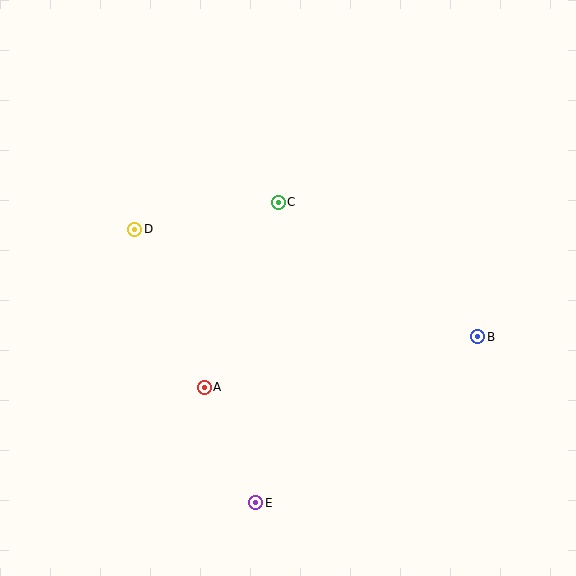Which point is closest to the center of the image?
Point C at (278, 202) is closest to the center.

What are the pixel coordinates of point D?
Point D is at (135, 229).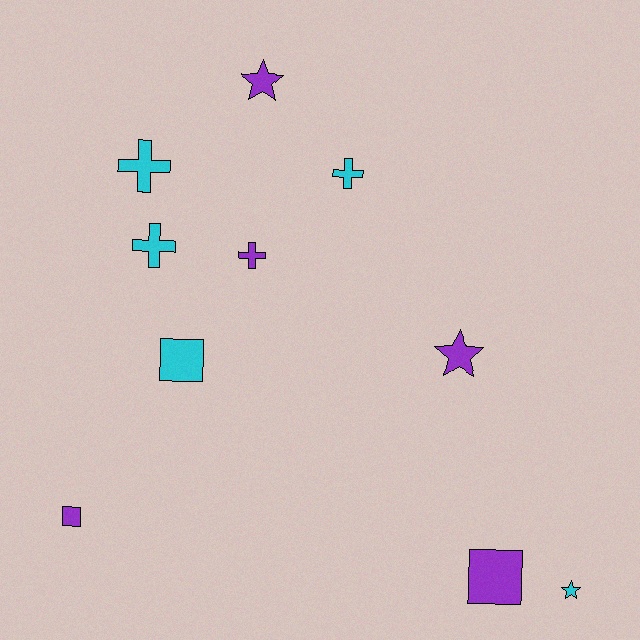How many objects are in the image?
There are 10 objects.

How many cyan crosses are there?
There are 3 cyan crosses.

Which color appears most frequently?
Purple, with 5 objects.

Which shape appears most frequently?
Cross, with 4 objects.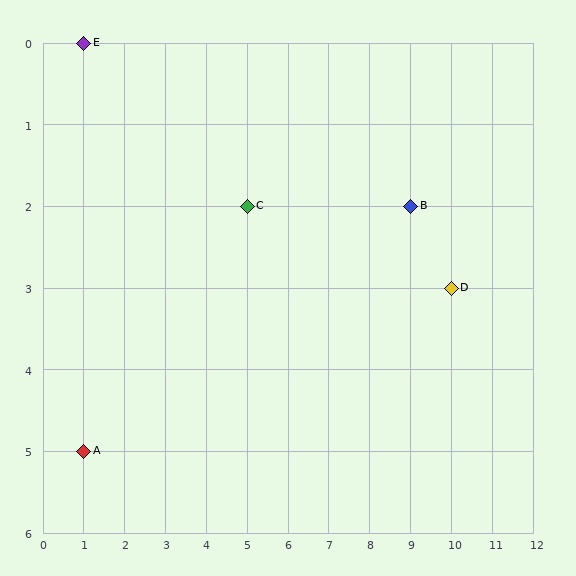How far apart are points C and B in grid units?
Points C and B are 4 columns apart.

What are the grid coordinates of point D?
Point D is at grid coordinates (10, 3).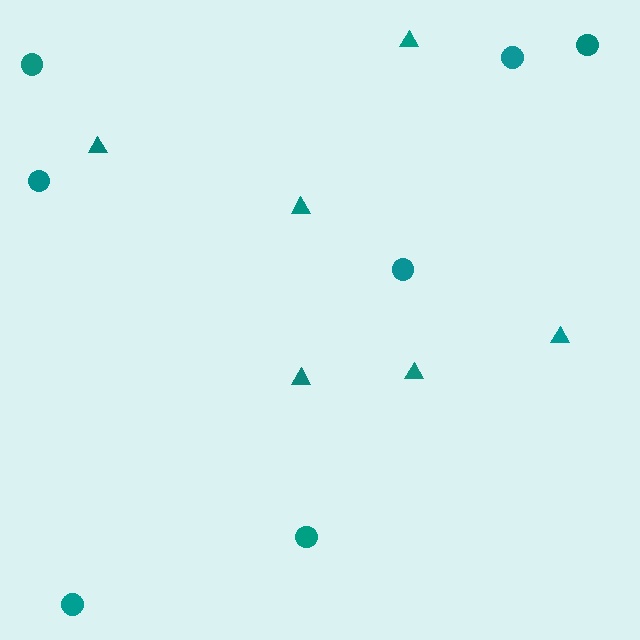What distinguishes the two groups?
There are 2 groups: one group of circles (7) and one group of triangles (6).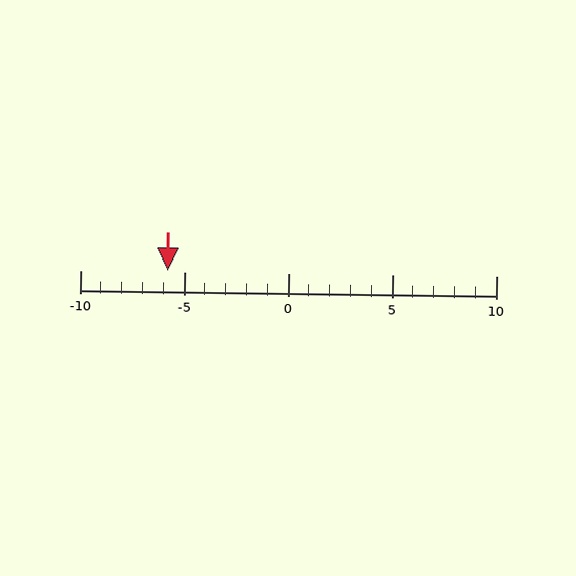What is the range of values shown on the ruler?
The ruler shows values from -10 to 10.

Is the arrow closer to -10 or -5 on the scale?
The arrow is closer to -5.